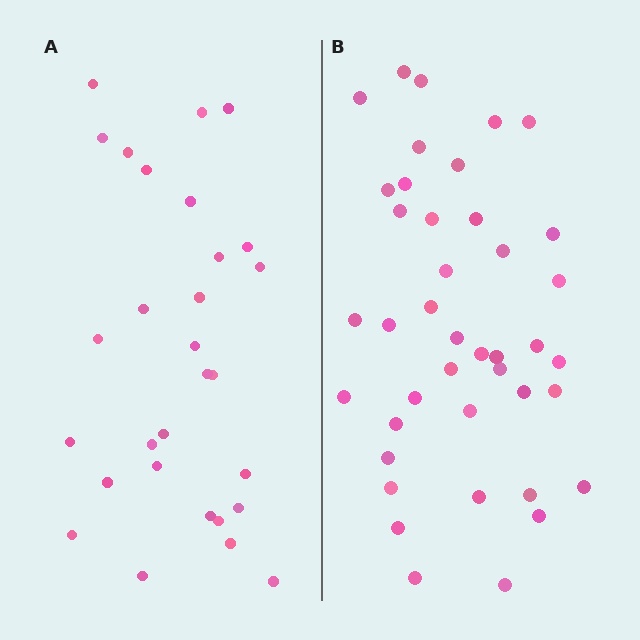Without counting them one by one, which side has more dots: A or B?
Region B (the right region) has more dots.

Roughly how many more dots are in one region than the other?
Region B has roughly 12 or so more dots than region A.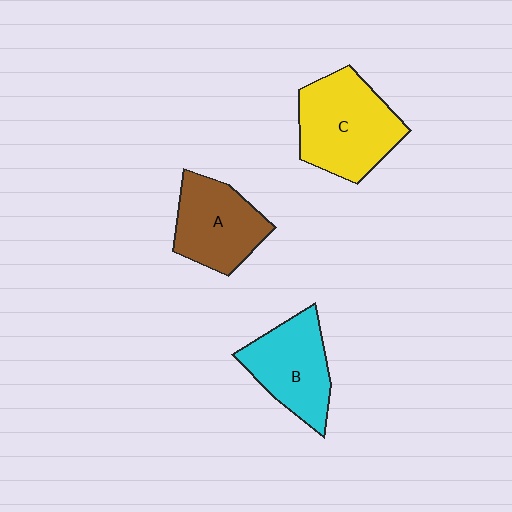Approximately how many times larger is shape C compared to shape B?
Approximately 1.3 times.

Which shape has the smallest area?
Shape A (brown).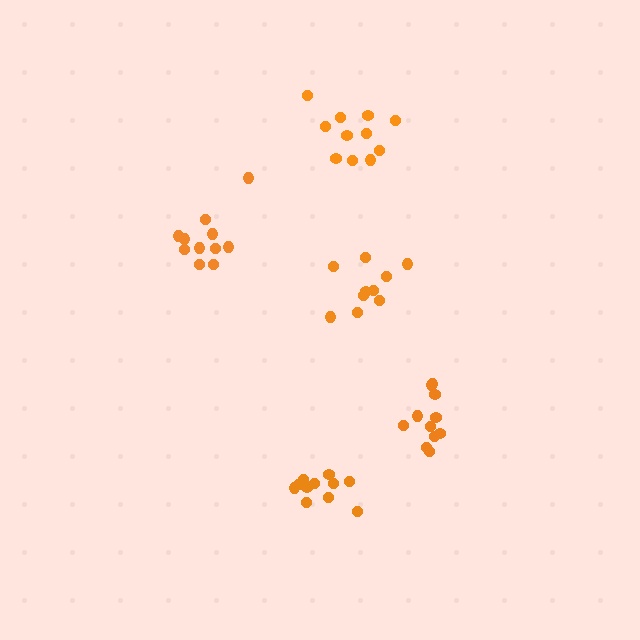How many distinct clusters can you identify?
There are 5 distinct clusters.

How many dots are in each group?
Group 1: 11 dots, Group 2: 11 dots, Group 3: 11 dots, Group 4: 11 dots, Group 5: 10 dots (54 total).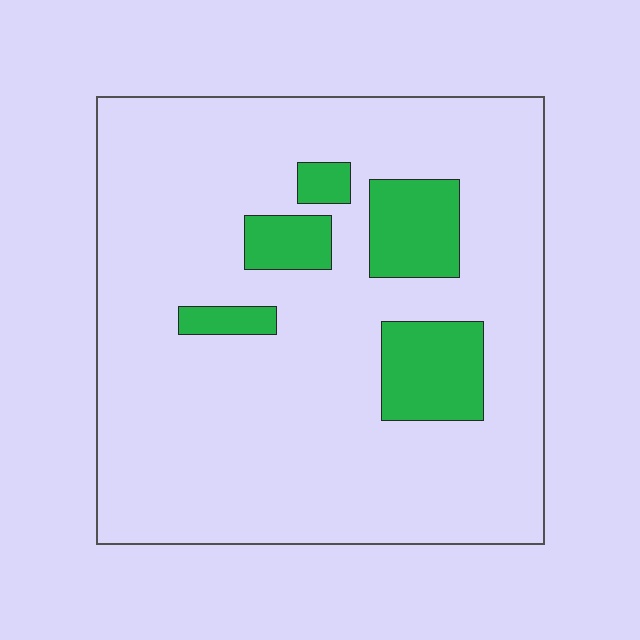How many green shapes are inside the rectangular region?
5.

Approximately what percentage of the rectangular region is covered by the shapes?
Approximately 15%.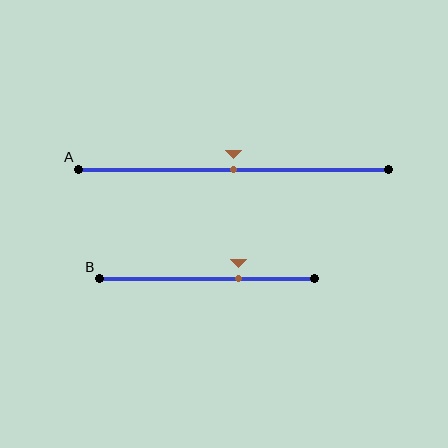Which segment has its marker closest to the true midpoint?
Segment A has its marker closest to the true midpoint.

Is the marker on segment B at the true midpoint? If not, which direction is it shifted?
No, the marker on segment B is shifted to the right by about 14% of the segment length.